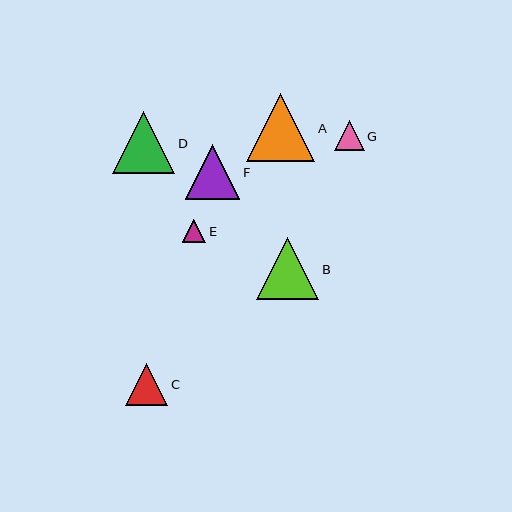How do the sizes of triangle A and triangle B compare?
Triangle A and triangle B are approximately the same size.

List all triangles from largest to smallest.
From largest to smallest: A, B, D, F, C, G, E.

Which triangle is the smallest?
Triangle E is the smallest with a size of approximately 23 pixels.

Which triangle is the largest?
Triangle A is the largest with a size of approximately 68 pixels.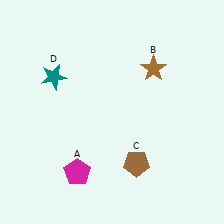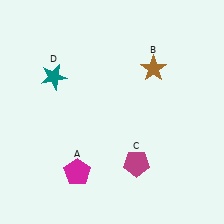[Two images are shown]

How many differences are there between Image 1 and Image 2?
There is 1 difference between the two images.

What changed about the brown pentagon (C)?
In Image 1, C is brown. In Image 2, it changed to magenta.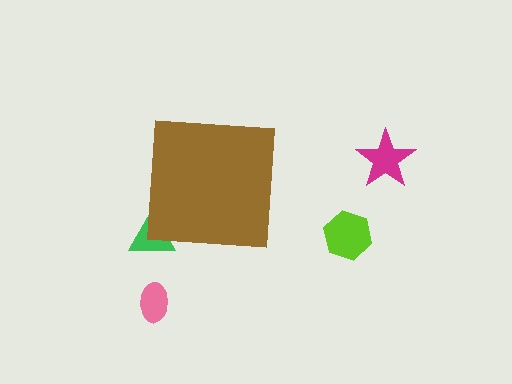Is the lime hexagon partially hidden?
No, the lime hexagon is fully visible.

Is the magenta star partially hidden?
No, the magenta star is fully visible.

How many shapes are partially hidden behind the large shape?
1 shape is partially hidden.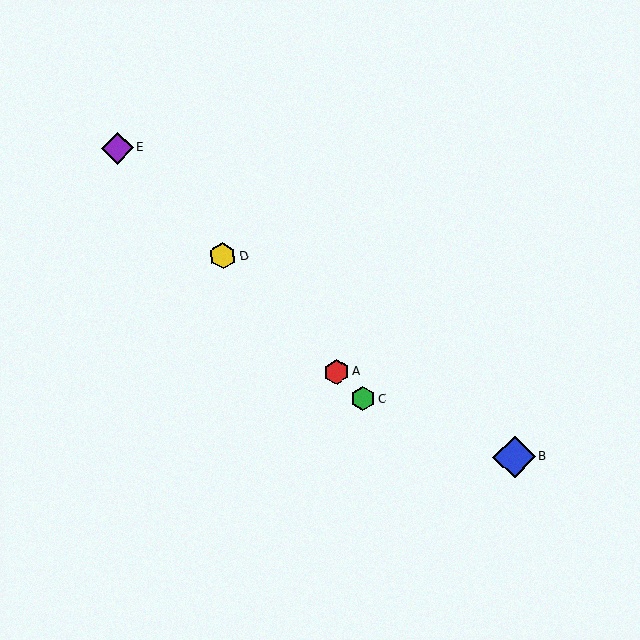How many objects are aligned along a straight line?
4 objects (A, C, D, E) are aligned along a straight line.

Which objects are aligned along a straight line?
Objects A, C, D, E are aligned along a straight line.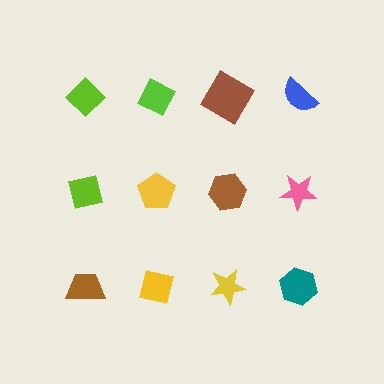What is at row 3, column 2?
A yellow square.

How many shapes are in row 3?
4 shapes.